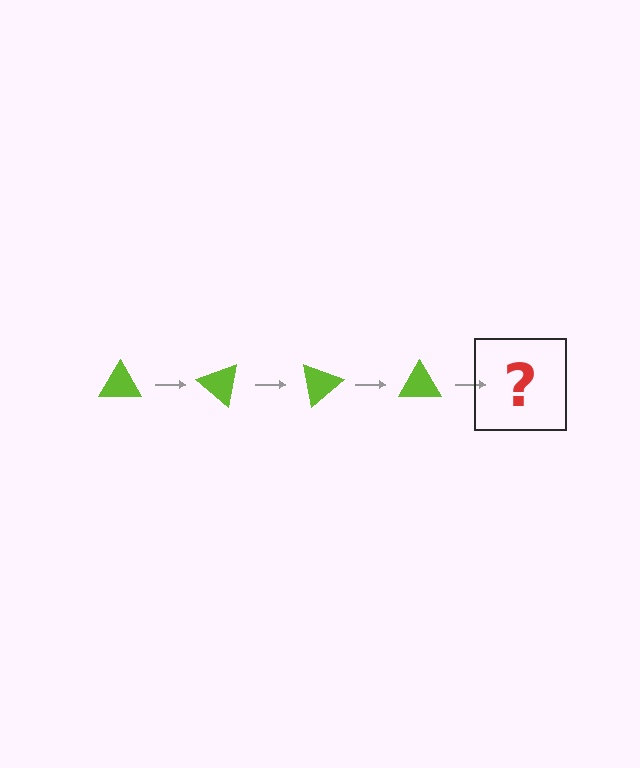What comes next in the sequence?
The next element should be a lime triangle rotated 160 degrees.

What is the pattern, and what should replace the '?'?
The pattern is that the triangle rotates 40 degrees each step. The '?' should be a lime triangle rotated 160 degrees.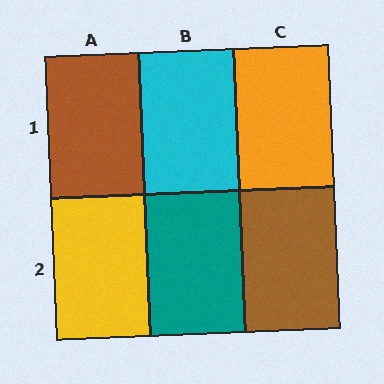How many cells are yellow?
1 cell is yellow.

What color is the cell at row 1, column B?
Cyan.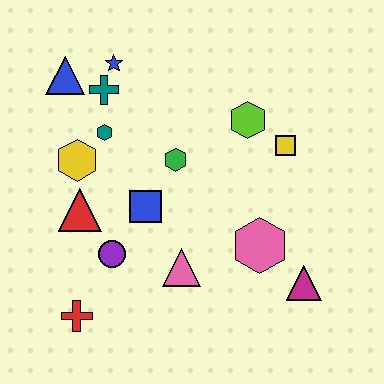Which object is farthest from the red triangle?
The magenta triangle is farthest from the red triangle.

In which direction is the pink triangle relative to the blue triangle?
The pink triangle is below the blue triangle.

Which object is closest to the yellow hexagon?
The teal hexagon is closest to the yellow hexagon.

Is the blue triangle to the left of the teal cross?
Yes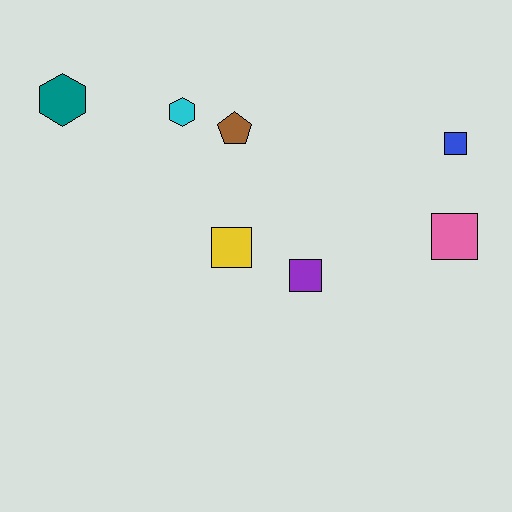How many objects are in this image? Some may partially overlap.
There are 7 objects.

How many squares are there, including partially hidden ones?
There are 4 squares.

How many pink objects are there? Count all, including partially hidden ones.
There is 1 pink object.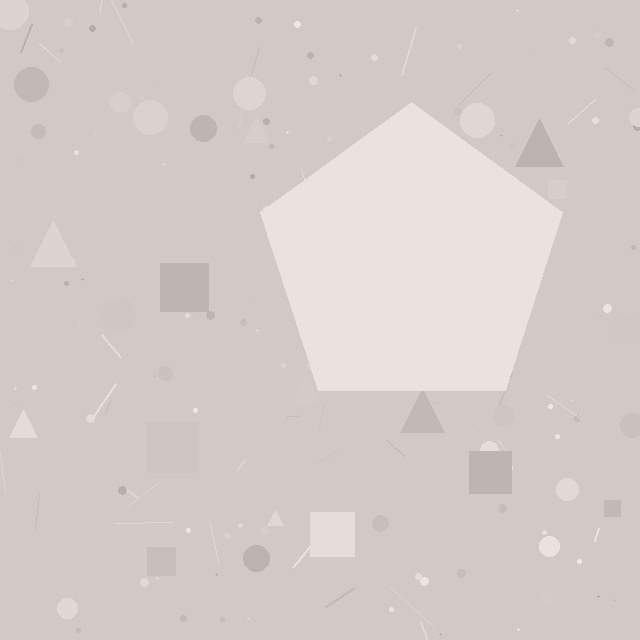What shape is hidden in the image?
A pentagon is hidden in the image.